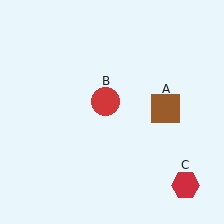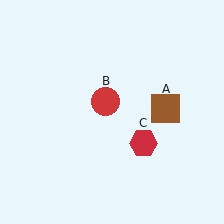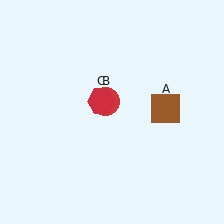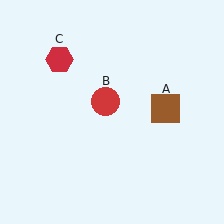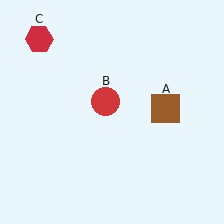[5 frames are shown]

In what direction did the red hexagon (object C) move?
The red hexagon (object C) moved up and to the left.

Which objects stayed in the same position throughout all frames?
Brown square (object A) and red circle (object B) remained stationary.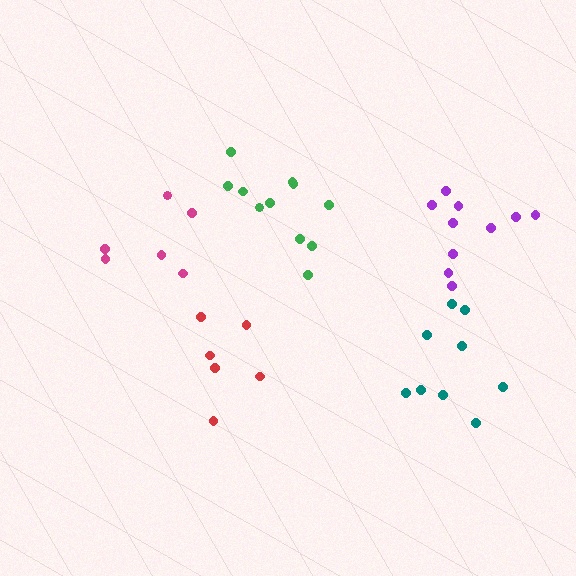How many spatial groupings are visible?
There are 5 spatial groupings.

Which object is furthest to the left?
The magenta cluster is leftmost.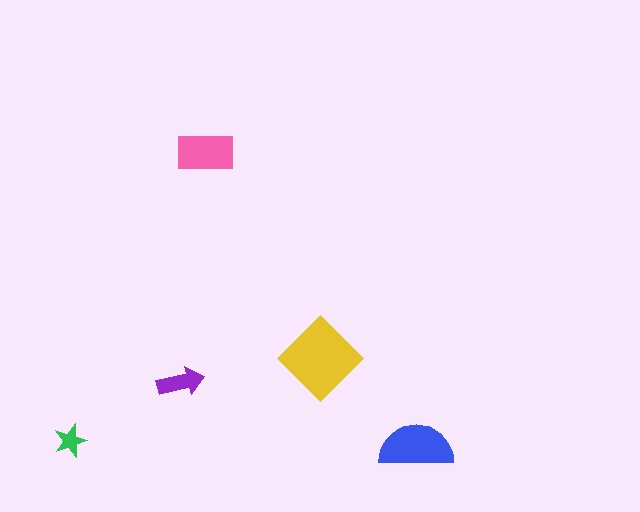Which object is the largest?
The yellow diamond.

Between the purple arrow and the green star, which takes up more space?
The purple arrow.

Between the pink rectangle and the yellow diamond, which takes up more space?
The yellow diamond.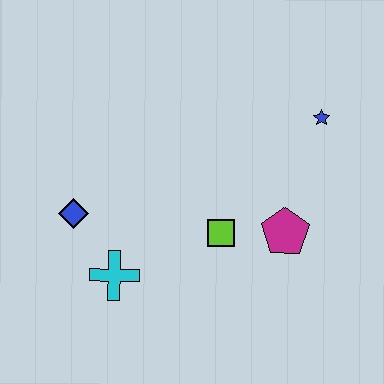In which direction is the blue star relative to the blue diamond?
The blue star is to the right of the blue diamond.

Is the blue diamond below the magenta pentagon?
No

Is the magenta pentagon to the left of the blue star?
Yes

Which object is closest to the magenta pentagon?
The lime square is closest to the magenta pentagon.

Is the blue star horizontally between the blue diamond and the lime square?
No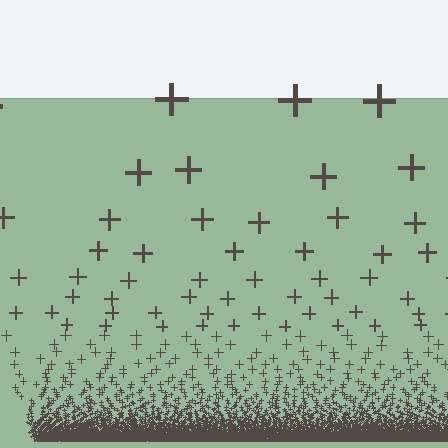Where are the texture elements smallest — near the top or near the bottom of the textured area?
Near the bottom.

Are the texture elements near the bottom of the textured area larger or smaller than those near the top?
Smaller. The gradient is inverted — elements near the bottom are smaller and denser.